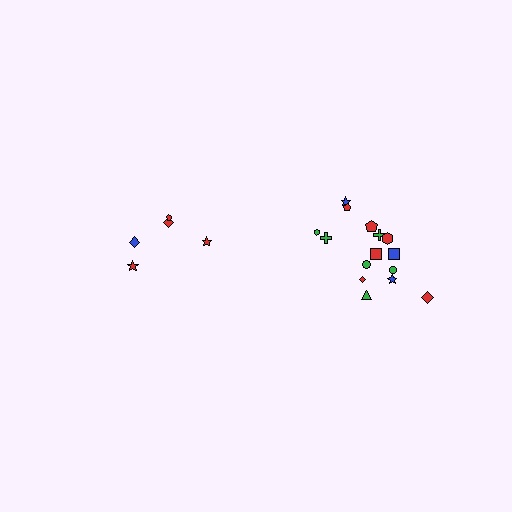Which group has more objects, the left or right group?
The right group.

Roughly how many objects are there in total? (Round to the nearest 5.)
Roughly 20 objects in total.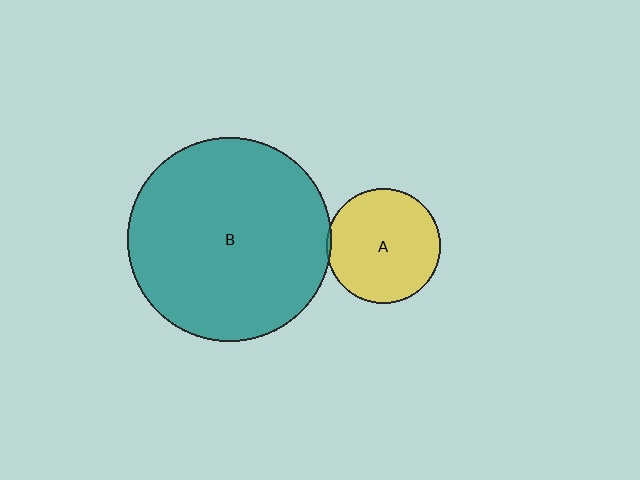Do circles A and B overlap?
Yes.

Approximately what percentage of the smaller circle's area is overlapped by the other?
Approximately 5%.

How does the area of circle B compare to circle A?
Approximately 3.2 times.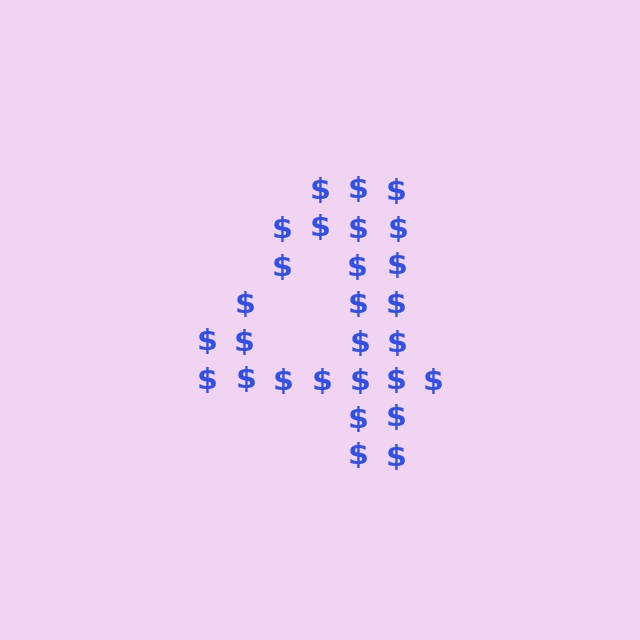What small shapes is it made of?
It is made of small dollar signs.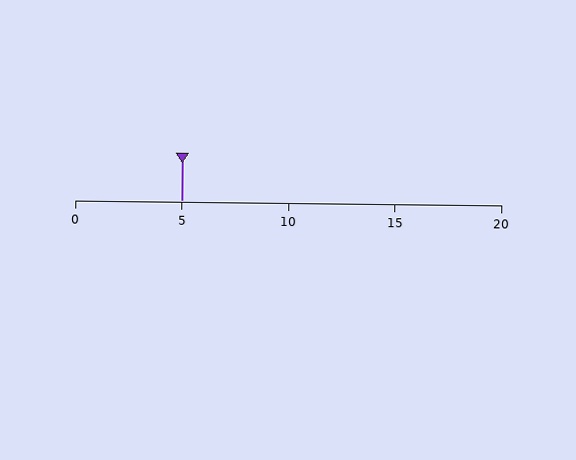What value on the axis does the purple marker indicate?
The marker indicates approximately 5.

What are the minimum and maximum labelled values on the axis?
The axis runs from 0 to 20.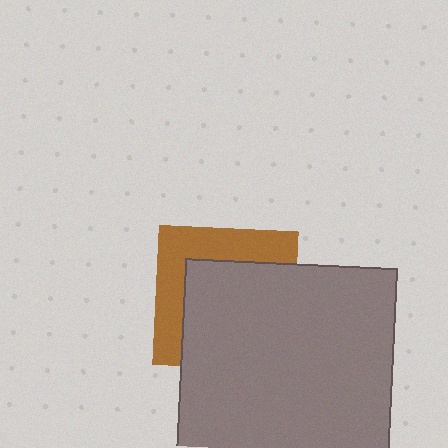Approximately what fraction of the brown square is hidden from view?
Roughly 62% of the brown square is hidden behind the gray square.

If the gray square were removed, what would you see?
You would see the complete brown square.